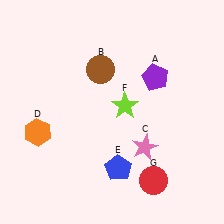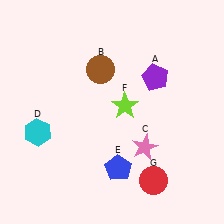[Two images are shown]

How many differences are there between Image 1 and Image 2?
There is 1 difference between the two images.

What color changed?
The hexagon (D) changed from orange in Image 1 to cyan in Image 2.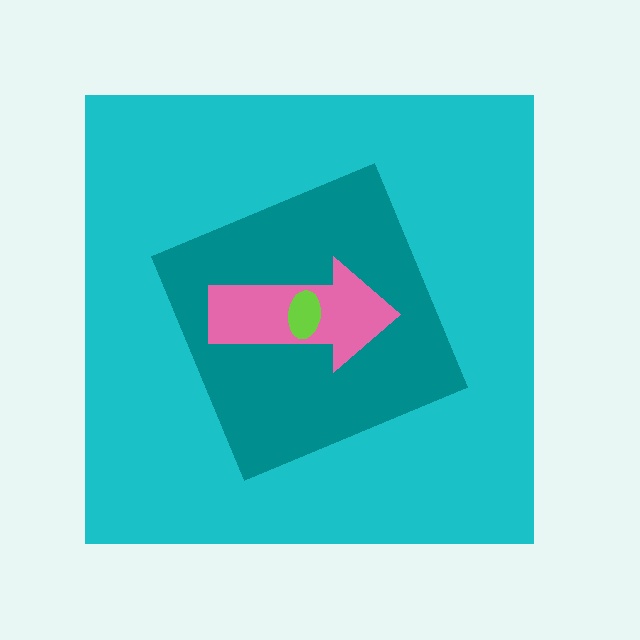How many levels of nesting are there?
4.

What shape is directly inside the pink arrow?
The lime ellipse.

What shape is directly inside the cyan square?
The teal diamond.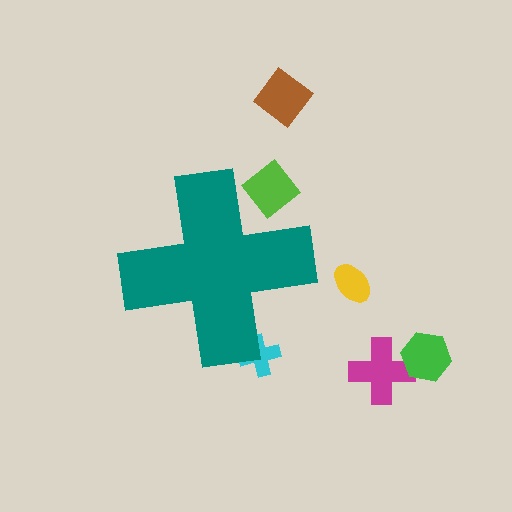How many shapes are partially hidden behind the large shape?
2 shapes are partially hidden.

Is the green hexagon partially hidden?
No, the green hexagon is fully visible.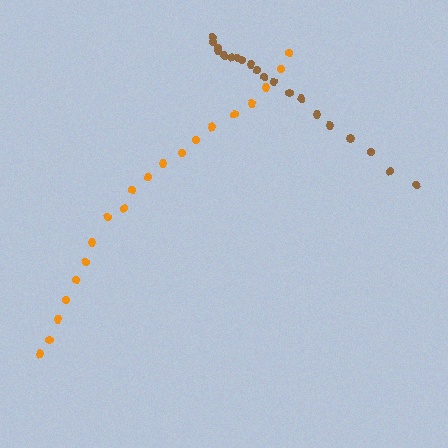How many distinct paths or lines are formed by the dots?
There are 2 distinct paths.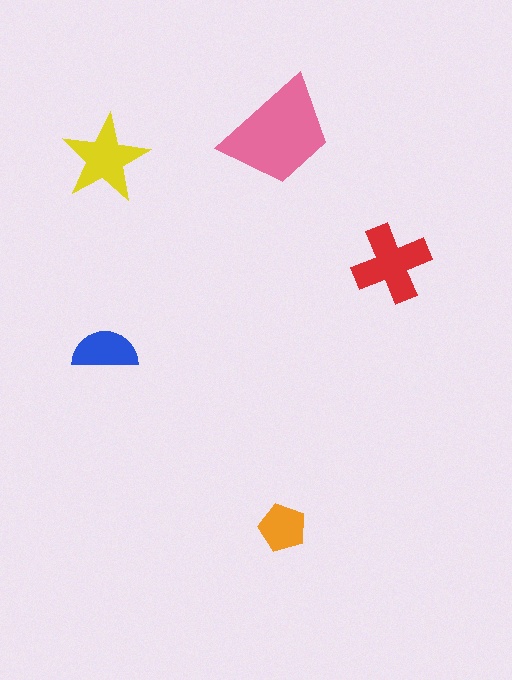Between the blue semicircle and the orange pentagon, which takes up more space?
The blue semicircle.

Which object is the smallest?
The orange pentagon.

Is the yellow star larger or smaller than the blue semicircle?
Larger.